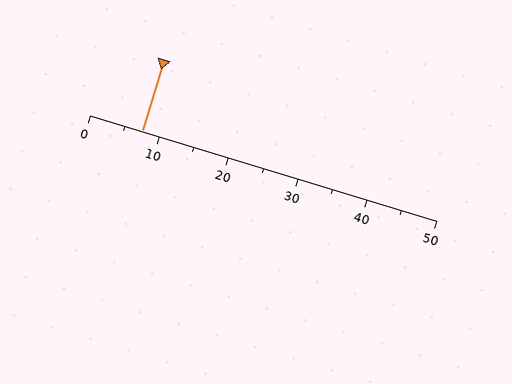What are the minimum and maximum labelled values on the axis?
The axis runs from 0 to 50.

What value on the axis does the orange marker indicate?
The marker indicates approximately 7.5.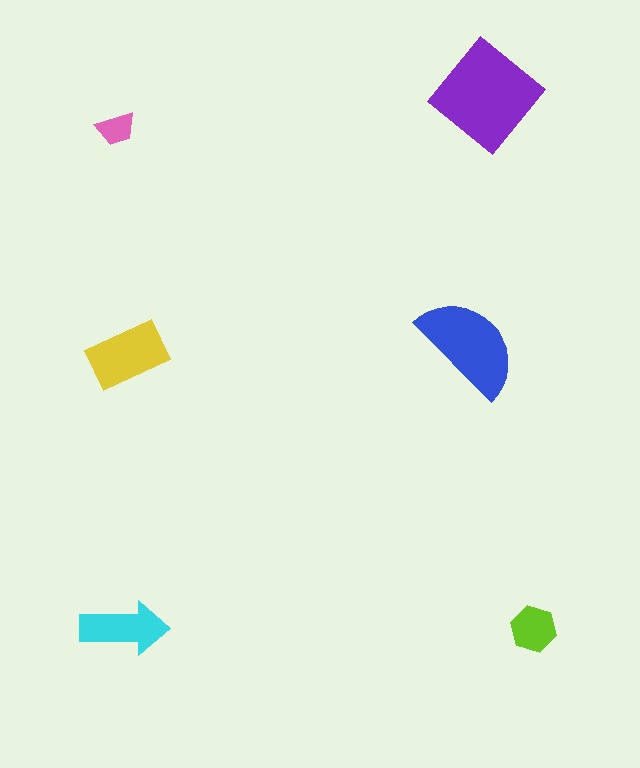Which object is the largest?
The purple diamond.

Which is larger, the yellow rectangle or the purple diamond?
The purple diamond.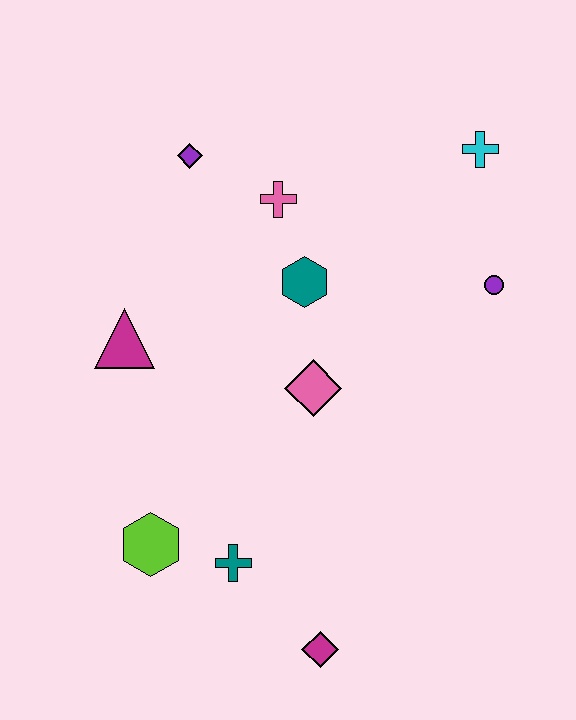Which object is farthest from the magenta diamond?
The cyan cross is farthest from the magenta diamond.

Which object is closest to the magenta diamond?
The teal cross is closest to the magenta diamond.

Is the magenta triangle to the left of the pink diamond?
Yes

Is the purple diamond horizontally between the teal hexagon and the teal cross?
No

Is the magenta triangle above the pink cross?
No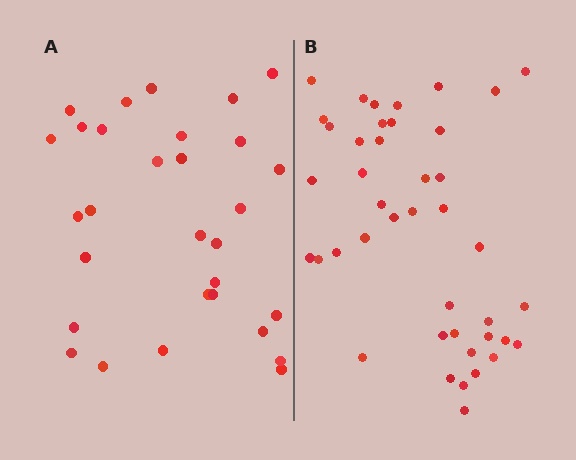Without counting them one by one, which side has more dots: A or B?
Region B (the right region) has more dots.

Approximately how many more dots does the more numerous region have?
Region B has roughly 12 or so more dots than region A.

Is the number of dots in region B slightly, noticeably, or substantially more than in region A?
Region B has noticeably more, but not dramatically so. The ratio is roughly 1.4 to 1.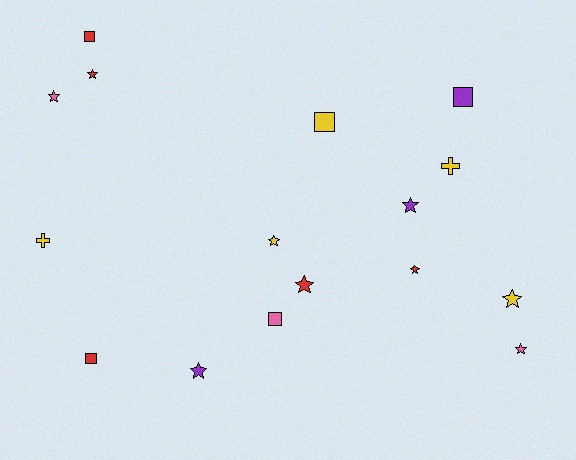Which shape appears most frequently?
Star, with 9 objects.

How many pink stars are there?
There are 2 pink stars.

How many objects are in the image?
There are 16 objects.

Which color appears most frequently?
Red, with 5 objects.